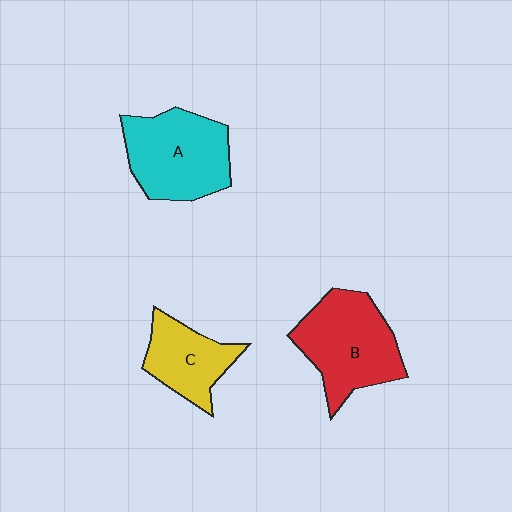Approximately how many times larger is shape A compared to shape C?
Approximately 1.5 times.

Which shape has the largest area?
Shape B (red).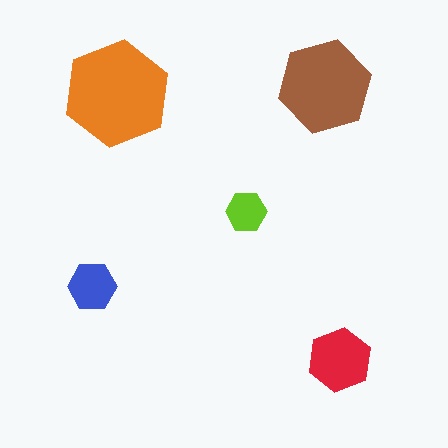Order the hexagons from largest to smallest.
the orange one, the brown one, the red one, the blue one, the lime one.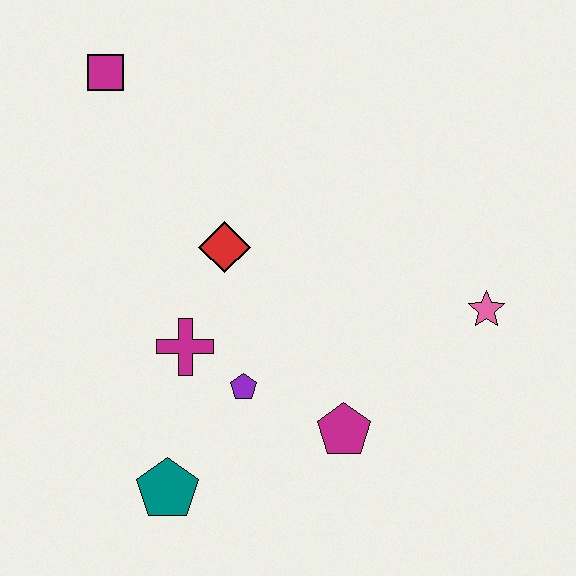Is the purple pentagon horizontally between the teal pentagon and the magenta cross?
No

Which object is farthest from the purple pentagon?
The magenta square is farthest from the purple pentagon.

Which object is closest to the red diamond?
The magenta cross is closest to the red diamond.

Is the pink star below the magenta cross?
No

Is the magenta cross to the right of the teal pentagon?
Yes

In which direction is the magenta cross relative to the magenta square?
The magenta cross is below the magenta square.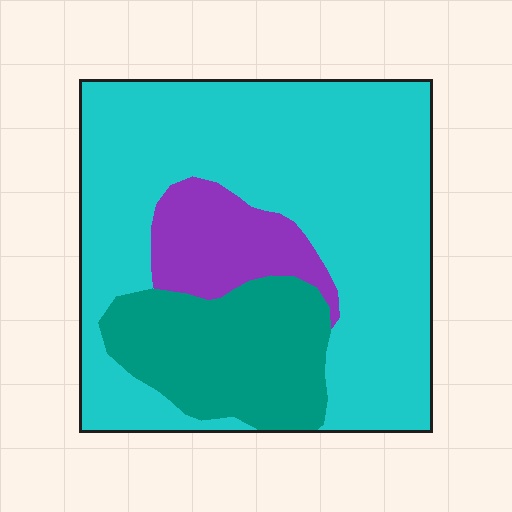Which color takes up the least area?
Purple, at roughly 10%.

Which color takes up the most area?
Cyan, at roughly 65%.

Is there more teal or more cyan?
Cyan.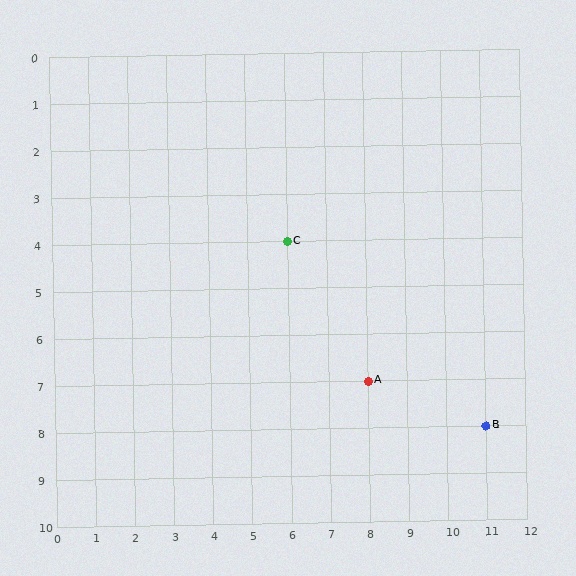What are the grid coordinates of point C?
Point C is at grid coordinates (6, 4).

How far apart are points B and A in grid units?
Points B and A are 3 columns and 1 row apart (about 3.2 grid units diagonally).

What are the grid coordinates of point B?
Point B is at grid coordinates (11, 8).